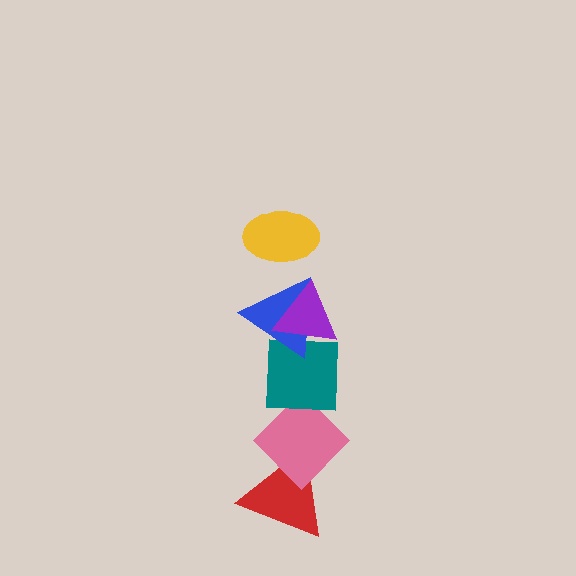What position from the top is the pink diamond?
The pink diamond is 5th from the top.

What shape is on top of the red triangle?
The pink diamond is on top of the red triangle.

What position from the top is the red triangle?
The red triangle is 6th from the top.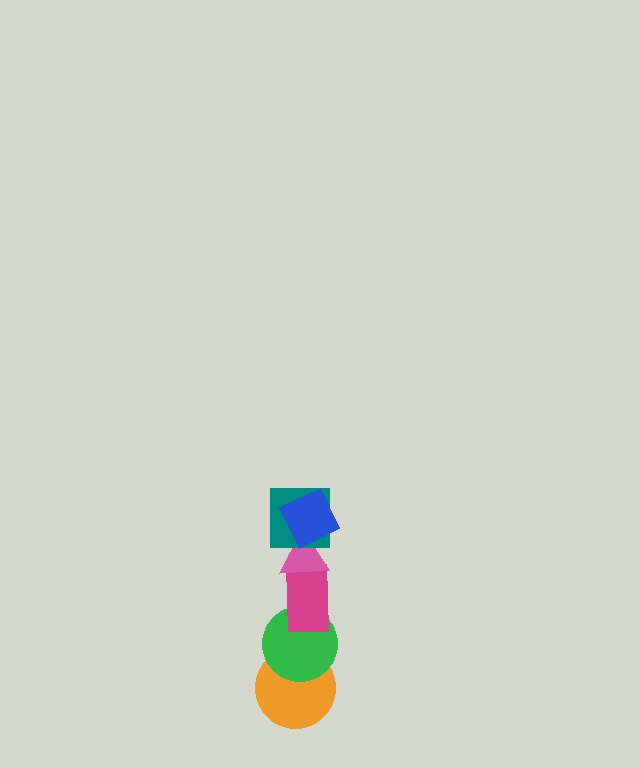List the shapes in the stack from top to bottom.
From top to bottom: the blue square, the teal square, the pink triangle, the magenta rectangle, the green circle, the orange circle.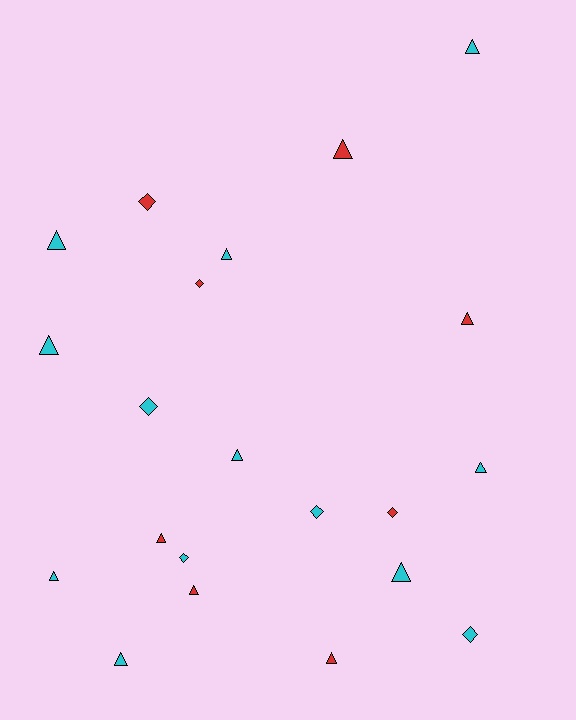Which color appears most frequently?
Cyan, with 13 objects.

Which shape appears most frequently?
Triangle, with 14 objects.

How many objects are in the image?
There are 21 objects.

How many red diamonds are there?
There are 3 red diamonds.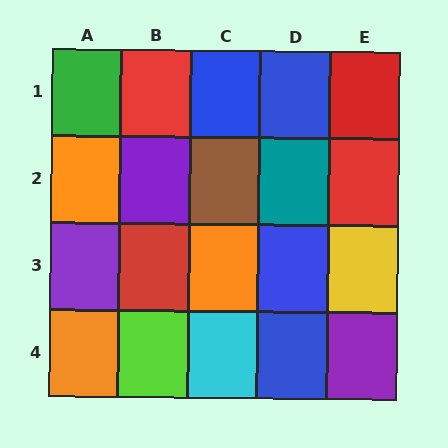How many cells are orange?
3 cells are orange.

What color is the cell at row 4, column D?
Blue.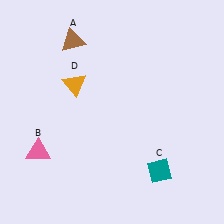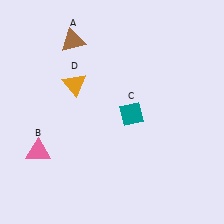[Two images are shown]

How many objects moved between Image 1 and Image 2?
1 object moved between the two images.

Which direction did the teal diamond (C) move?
The teal diamond (C) moved up.